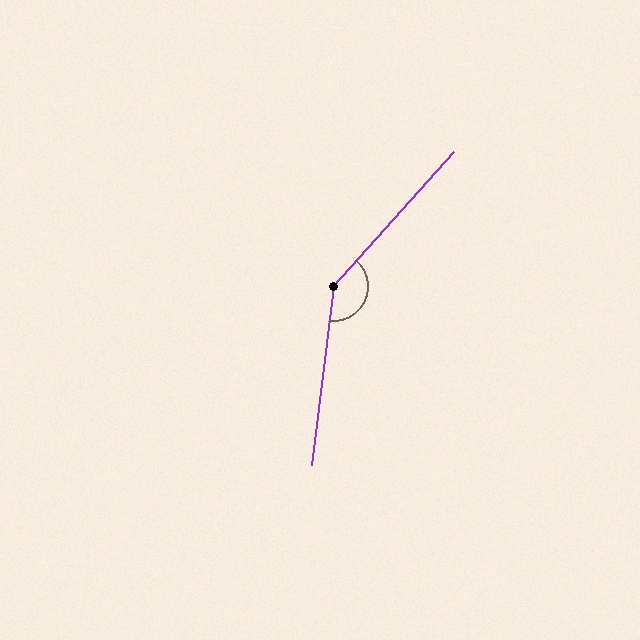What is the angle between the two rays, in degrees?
Approximately 145 degrees.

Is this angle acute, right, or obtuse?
It is obtuse.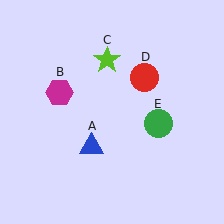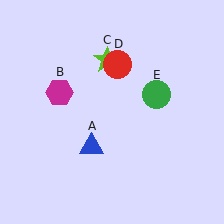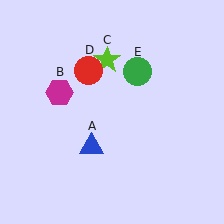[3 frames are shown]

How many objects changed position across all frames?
2 objects changed position: red circle (object D), green circle (object E).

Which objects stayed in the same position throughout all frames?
Blue triangle (object A) and magenta hexagon (object B) and lime star (object C) remained stationary.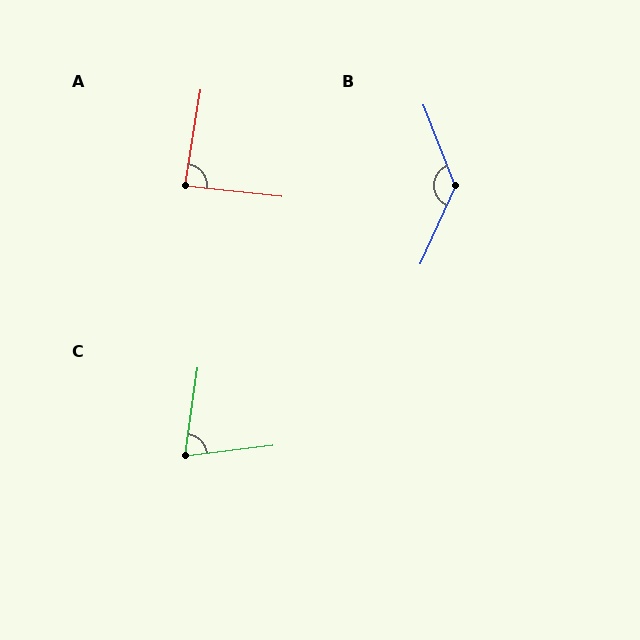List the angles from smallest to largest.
C (75°), A (87°), B (134°).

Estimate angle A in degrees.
Approximately 87 degrees.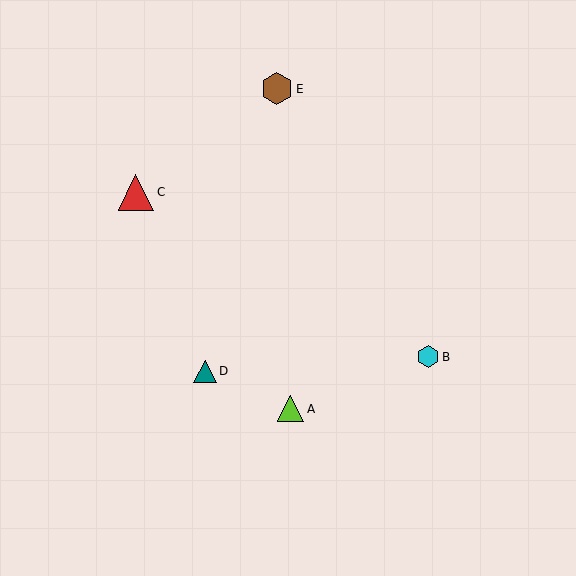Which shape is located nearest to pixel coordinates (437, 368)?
The cyan hexagon (labeled B) at (428, 357) is nearest to that location.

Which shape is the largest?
The red triangle (labeled C) is the largest.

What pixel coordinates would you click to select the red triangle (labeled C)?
Click at (136, 192) to select the red triangle C.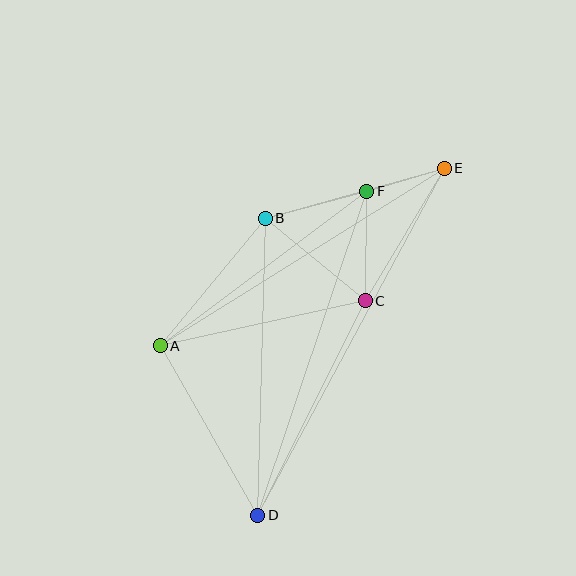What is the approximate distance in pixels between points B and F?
The distance between B and F is approximately 105 pixels.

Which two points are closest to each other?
Points E and F are closest to each other.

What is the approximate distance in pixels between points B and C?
The distance between B and C is approximately 130 pixels.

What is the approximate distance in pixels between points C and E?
The distance between C and E is approximately 154 pixels.